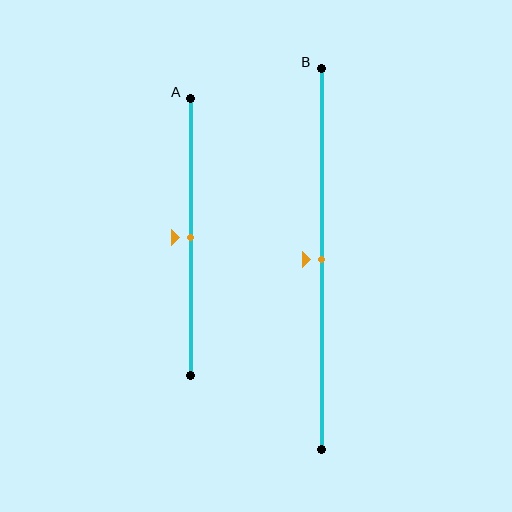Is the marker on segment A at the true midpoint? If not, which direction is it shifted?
Yes, the marker on segment A is at the true midpoint.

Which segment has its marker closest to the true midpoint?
Segment A has its marker closest to the true midpoint.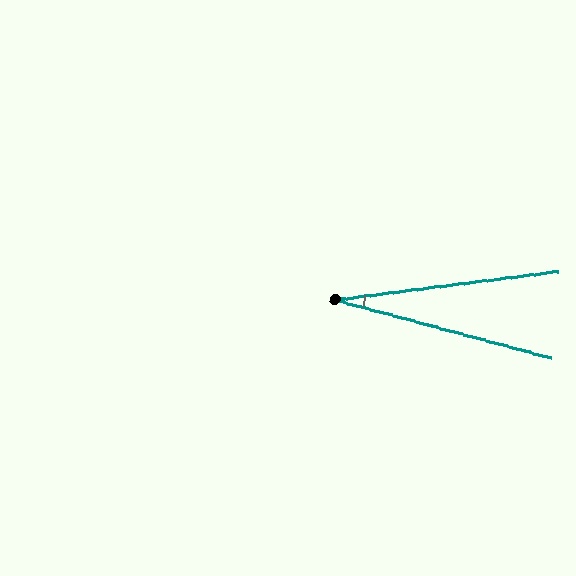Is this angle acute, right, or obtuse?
It is acute.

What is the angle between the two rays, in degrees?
Approximately 22 degrees.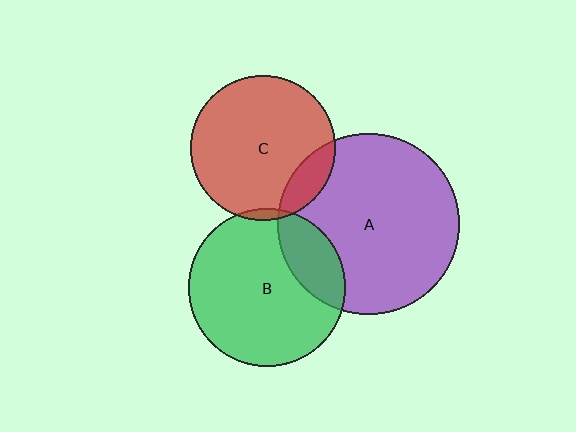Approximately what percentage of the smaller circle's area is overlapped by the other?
Approximately 20%.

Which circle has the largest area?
Circle A (purple).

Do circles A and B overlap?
Yes.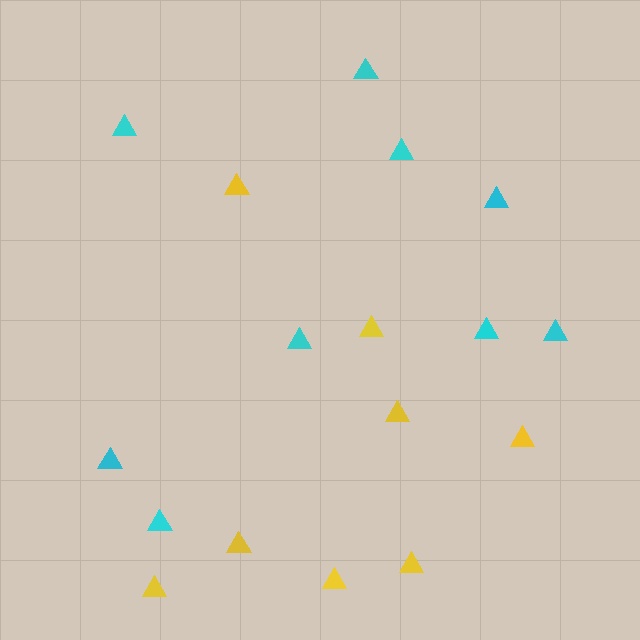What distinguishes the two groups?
There are 2 groups: one group of cyan triangles (9) and one group of yellow triangles (8).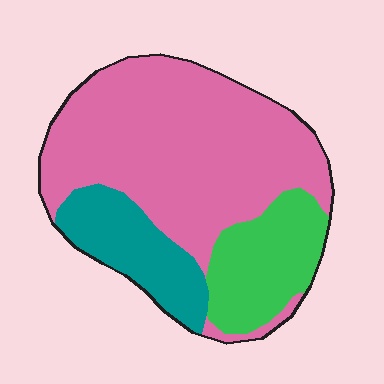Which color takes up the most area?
Pink, at roughly 65%.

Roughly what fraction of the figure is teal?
Teal covers 18% of the figure.